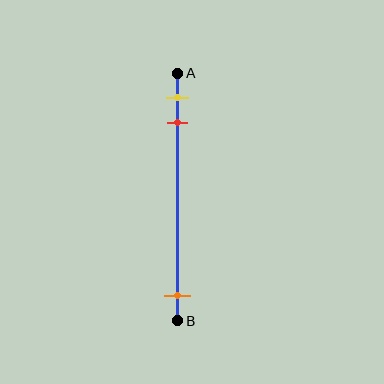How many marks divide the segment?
There are 3 marks dividing the segment.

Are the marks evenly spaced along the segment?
No, the marks are not evenly spaced.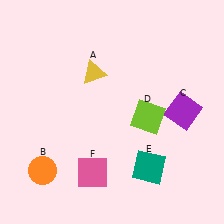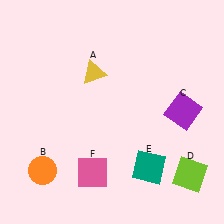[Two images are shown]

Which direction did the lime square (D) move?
The lime square (D) moved down.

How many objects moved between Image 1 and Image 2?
1 object moved between the two images.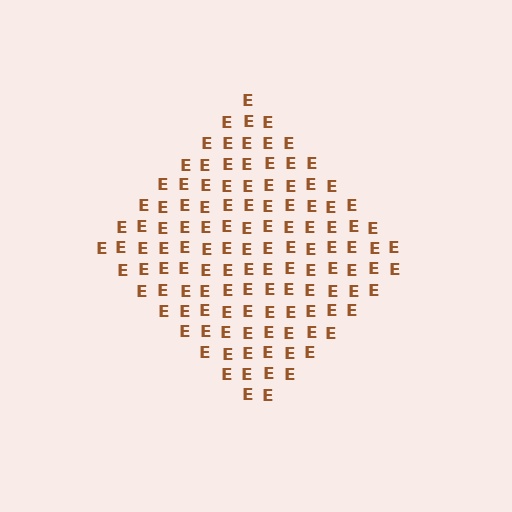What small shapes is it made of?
It is made of small letter E's.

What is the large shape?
The large shape is a diamond.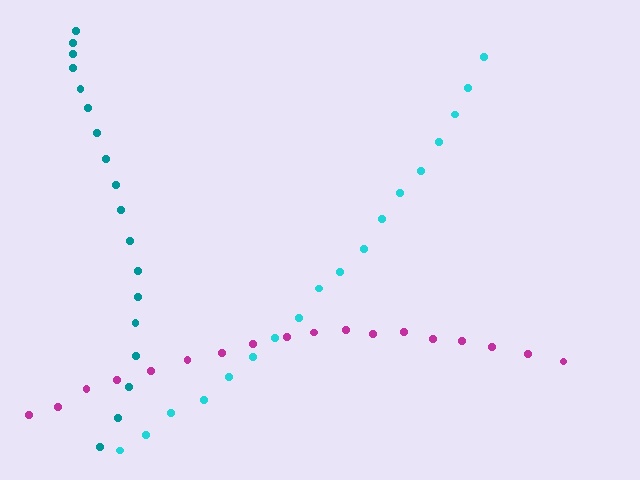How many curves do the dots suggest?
There are 3 distinct paths.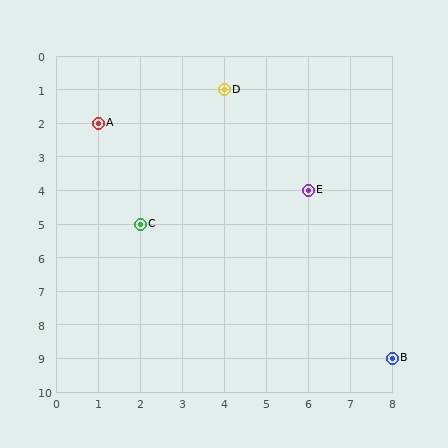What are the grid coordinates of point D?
Point D is at grid coordinates (4, 1).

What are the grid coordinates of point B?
Point B is at grid coordinates (8, 9).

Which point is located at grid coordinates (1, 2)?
Point A is at (1, 2).